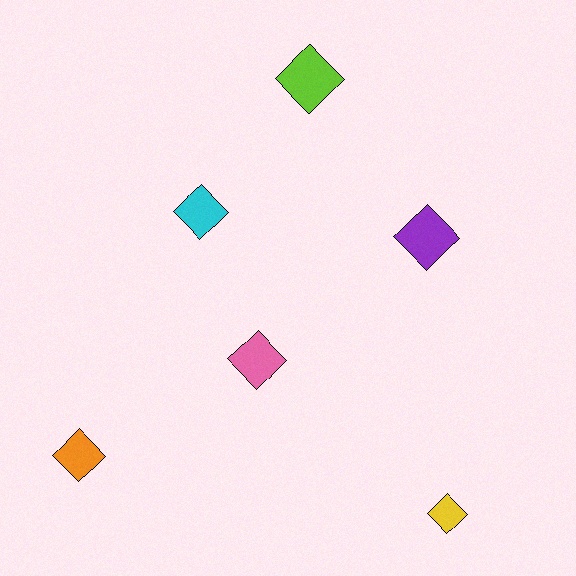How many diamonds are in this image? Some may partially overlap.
There are 6 diamonds.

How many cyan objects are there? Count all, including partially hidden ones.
There is 1 cyan object.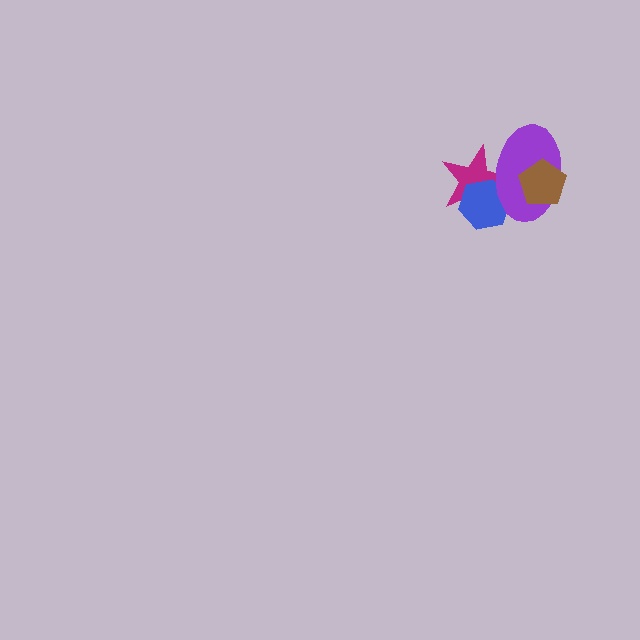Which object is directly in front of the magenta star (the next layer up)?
The blue hexagon is directly in front of the magenta star.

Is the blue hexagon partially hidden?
Yes, it is partially covered by another shape.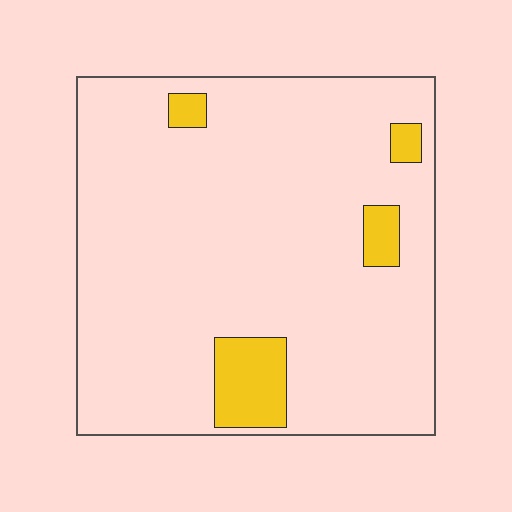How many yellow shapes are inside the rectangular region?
4.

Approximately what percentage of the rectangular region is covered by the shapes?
Approximately 10%.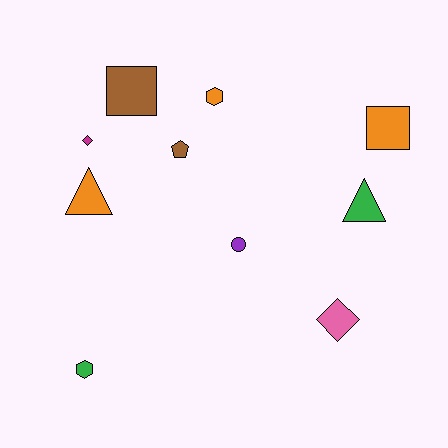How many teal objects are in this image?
There are no teal objects.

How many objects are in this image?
There are 10 objects.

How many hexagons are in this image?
There are 2 hexagons.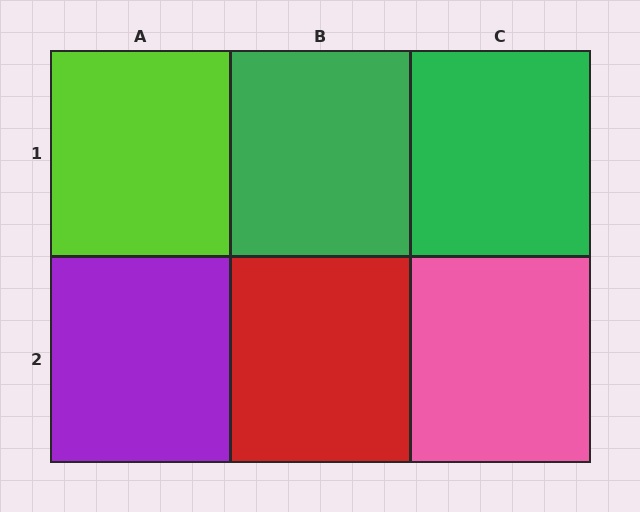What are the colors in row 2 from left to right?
Purple, red, pink.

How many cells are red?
1 cell is red.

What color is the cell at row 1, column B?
Green.